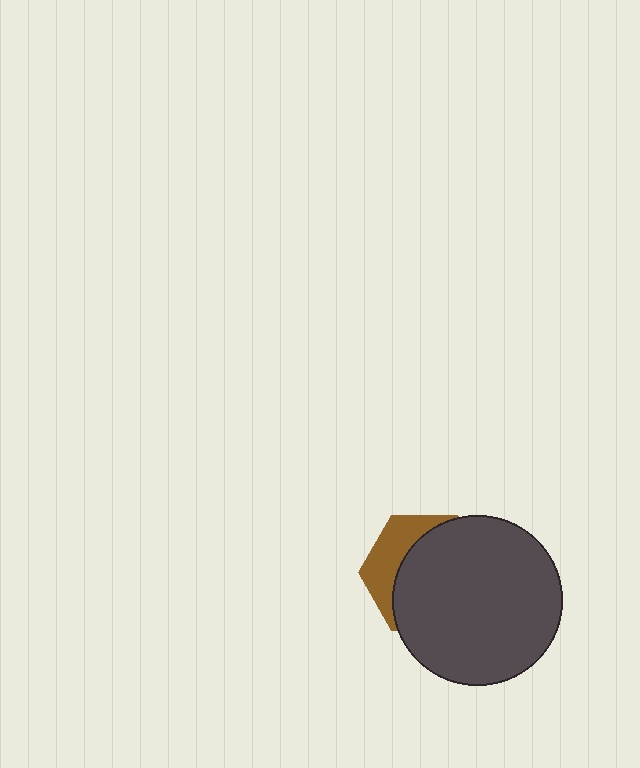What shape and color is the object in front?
The object in front is a dark gray circle.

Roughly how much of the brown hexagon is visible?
A small part of it is visible (roughly 31%).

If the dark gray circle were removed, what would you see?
You would see the complete brown hexagon.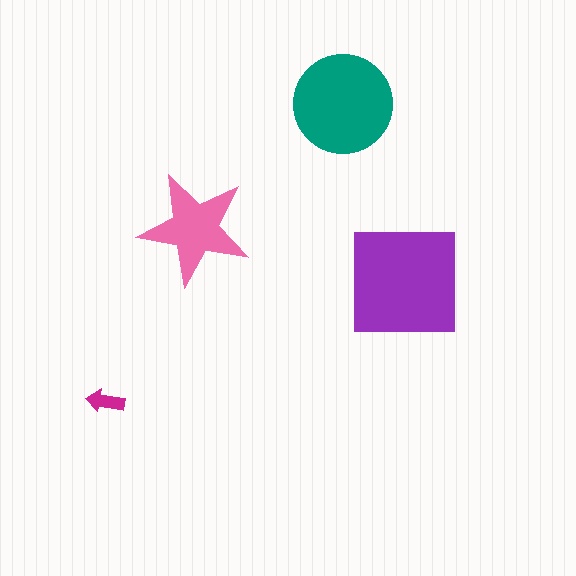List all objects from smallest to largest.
The magenta arrow, the pink star, the teal circle, the purple square.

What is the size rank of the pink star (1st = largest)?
3rd.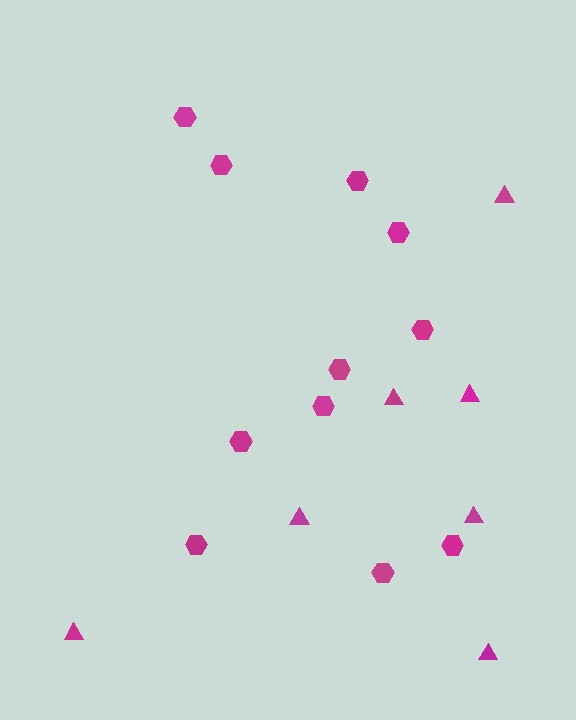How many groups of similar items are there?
There are 2 groups: one group of triangles (7) and one group of hexagons (11).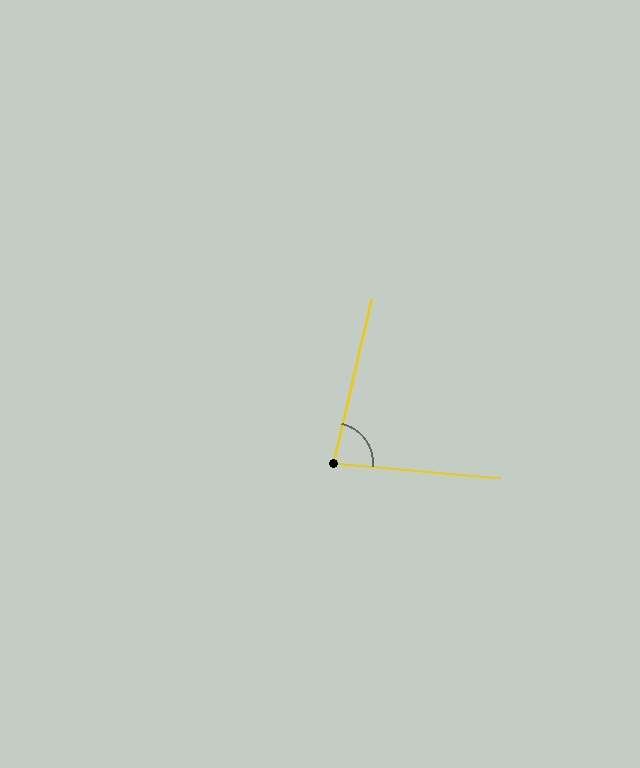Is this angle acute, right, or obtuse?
It is acute.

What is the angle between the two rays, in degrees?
Approximately 82 degrees.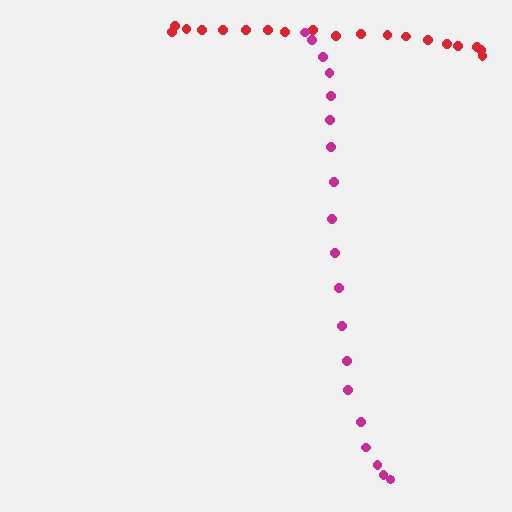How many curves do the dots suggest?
There are 2 distinct paths.